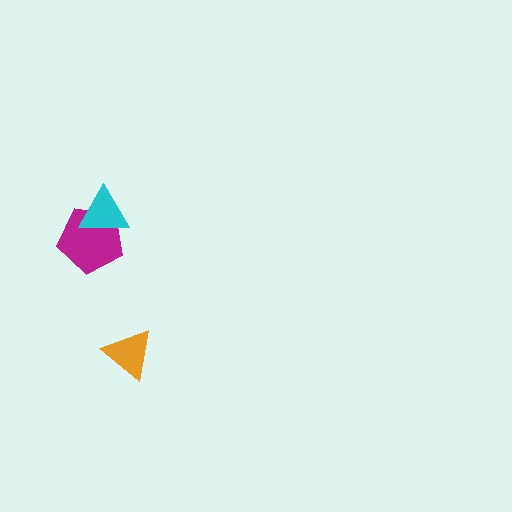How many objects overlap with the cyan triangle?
1 object overlaps with the cyan triangle.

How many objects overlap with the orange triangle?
0 objects overlap with the orange triangle.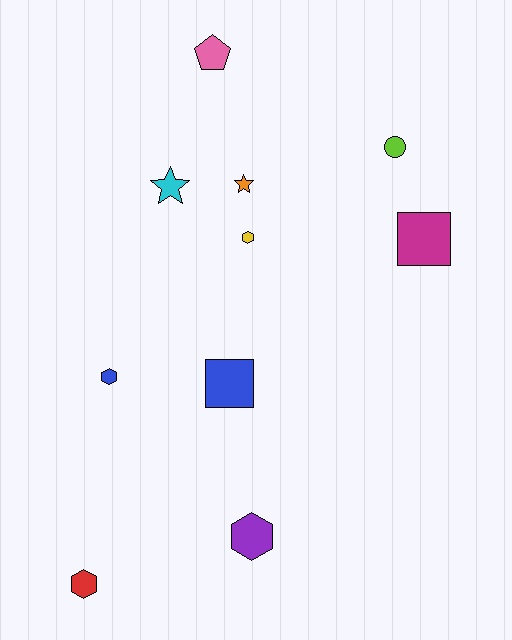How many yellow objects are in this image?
There is 1 yellow object.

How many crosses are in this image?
There are no crosses.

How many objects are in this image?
There are 10 objects.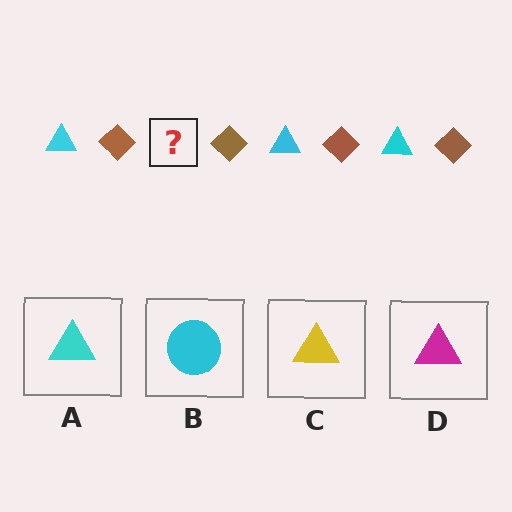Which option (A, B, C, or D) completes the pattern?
A.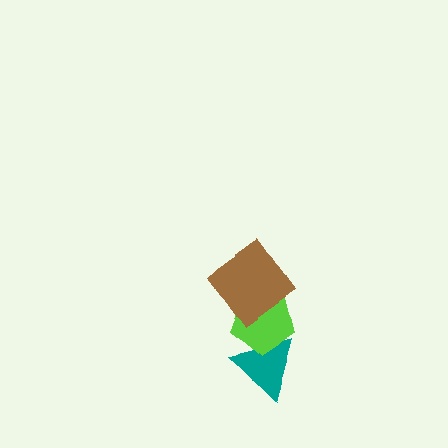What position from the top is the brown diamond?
The brown diamond is 1st from the top.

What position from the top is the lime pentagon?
The lime pentagon is 2nd from the top.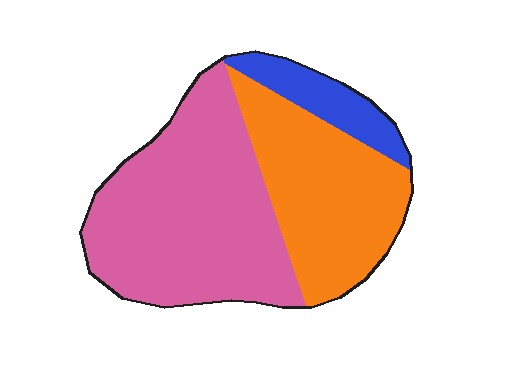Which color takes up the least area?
Blue, at roughly 10%.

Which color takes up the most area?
Pink, at roughly 55%.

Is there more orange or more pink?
Pink.